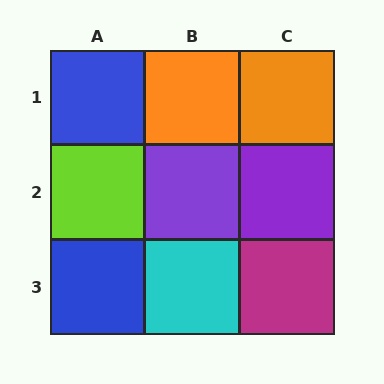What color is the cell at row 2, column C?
Purple.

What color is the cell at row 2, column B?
Purple.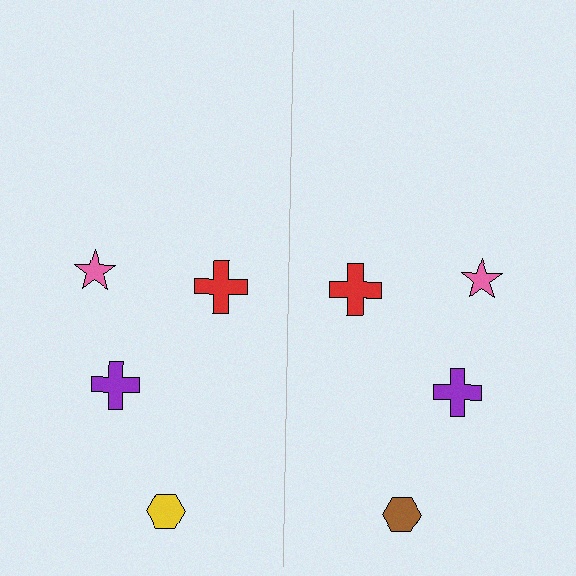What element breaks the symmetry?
The brown hexagon on the right side breaks the symmetry — its mirror counterpart is yellow.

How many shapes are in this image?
There are 8 shapes in this image.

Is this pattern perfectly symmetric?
No, the pattern is not perfectly symmetric. The brown hexagon on the right side breaks the symmetry — its mirror counterpart is yellow.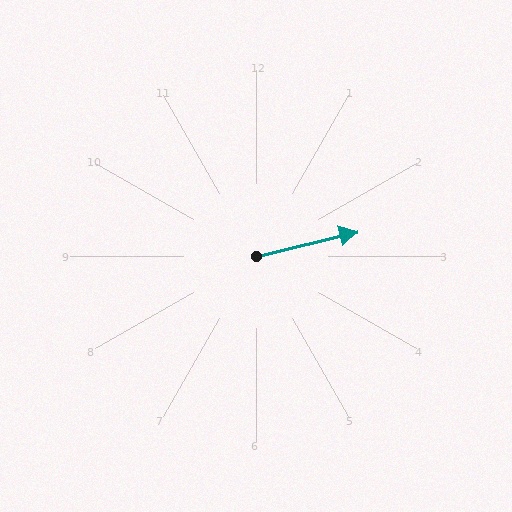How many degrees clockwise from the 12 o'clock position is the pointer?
Approximately 76 degrees.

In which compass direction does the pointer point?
East.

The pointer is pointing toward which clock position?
Roughly 3 o'clock.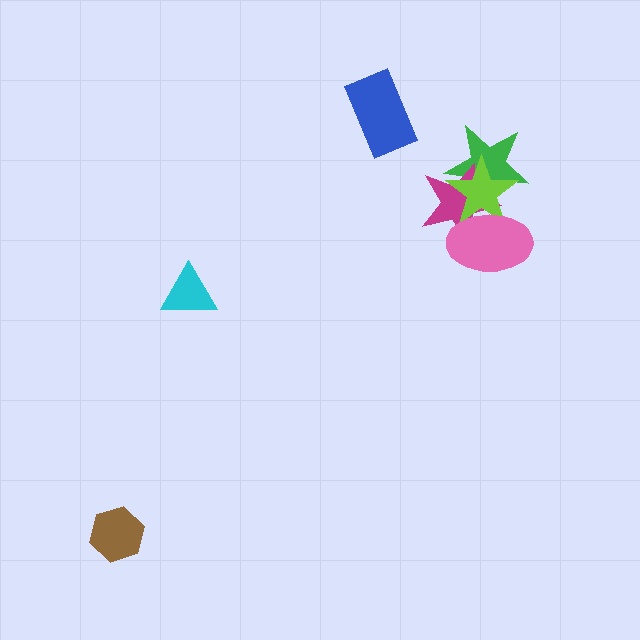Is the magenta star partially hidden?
Yes, it is partially covered by another shape.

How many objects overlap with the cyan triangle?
0 objects overlap with the cyan triangle.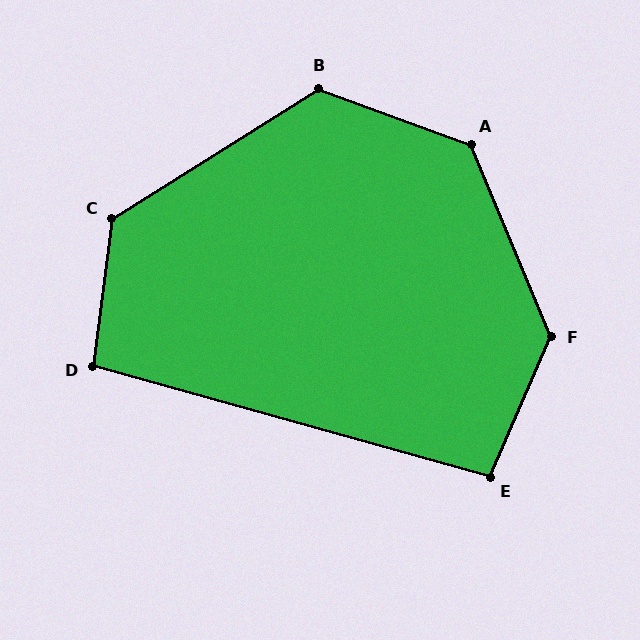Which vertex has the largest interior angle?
F, at approximately 134 degrees.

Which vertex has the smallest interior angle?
E, at approximately 98 degrees.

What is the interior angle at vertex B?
Approximately 128 degrees (obtuse).